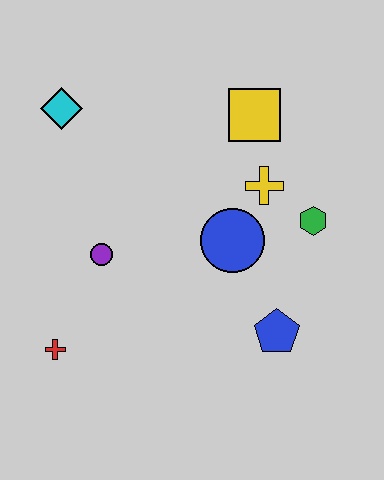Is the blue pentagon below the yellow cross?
Yes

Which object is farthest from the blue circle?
The cyan diamond is farthest from the blue circle.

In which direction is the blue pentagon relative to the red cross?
The blue pentagon is to the right of the red cross.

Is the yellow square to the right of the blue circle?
Yes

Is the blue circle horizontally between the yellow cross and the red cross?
Yes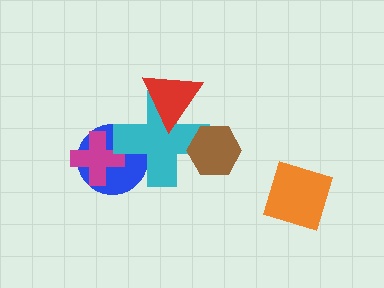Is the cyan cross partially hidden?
Yes, it is partially covered by another shape.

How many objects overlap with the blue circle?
2 objects overlap with the blue circle.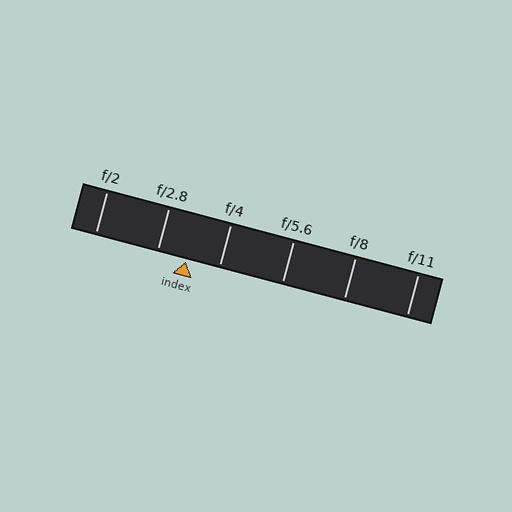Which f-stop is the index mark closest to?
The index mark is closest to f/2.8.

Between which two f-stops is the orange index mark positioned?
The index mark is between f/2.8 and f/4.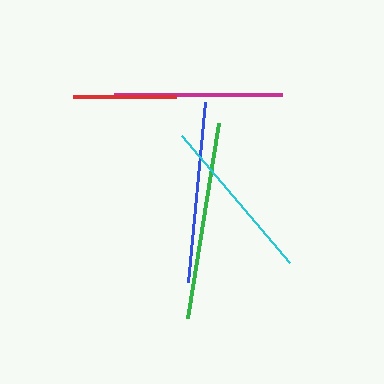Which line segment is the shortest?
The red line is the shortest at approximately 102 pixels.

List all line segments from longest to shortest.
From longest to shortest: green, blue, magenta, cyan, red.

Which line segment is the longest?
The green line is the longest at approximately 197 pixels.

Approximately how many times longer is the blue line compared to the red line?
The blue line is approximately 1.8 times the length of the red line.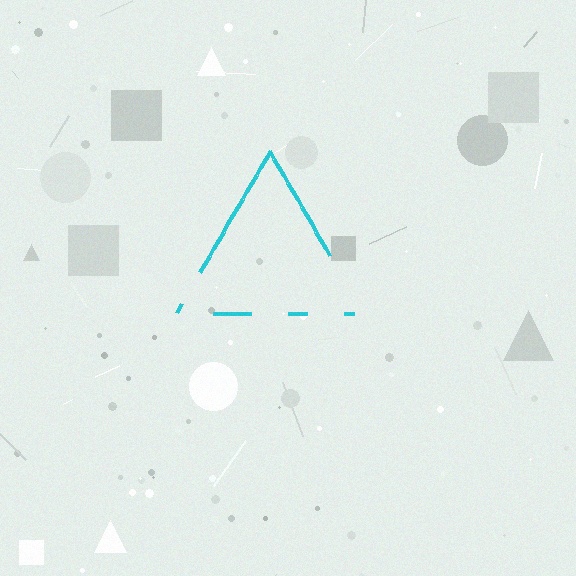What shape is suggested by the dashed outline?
The dashed outline suggests a triangle.